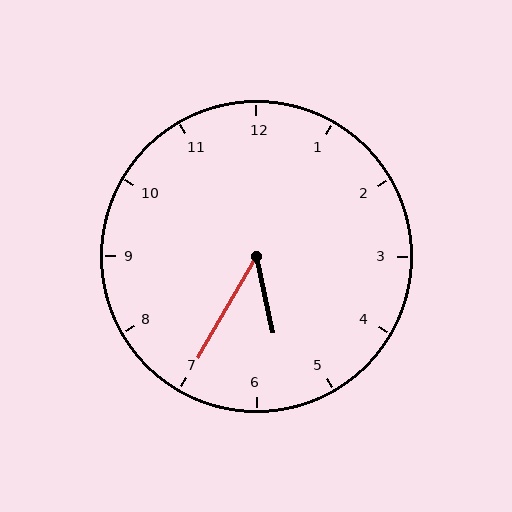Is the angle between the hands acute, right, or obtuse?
It is acute.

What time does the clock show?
5:35.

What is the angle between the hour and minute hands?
Approximately 42 degrees.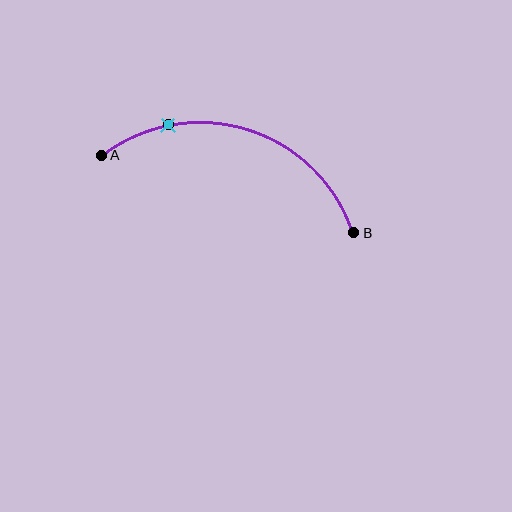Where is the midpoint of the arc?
The arc midpoint is the point on the curve farthest from the straight line joining A and B. It sits above that line.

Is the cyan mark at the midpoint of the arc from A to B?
No. The cyan mark lies on the arc but is closer to endpoint A. The arc midpoint would be at the point on the curve equidistant along the arc from both A and B.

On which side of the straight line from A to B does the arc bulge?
The arc bulges above the straight line connecting A and B.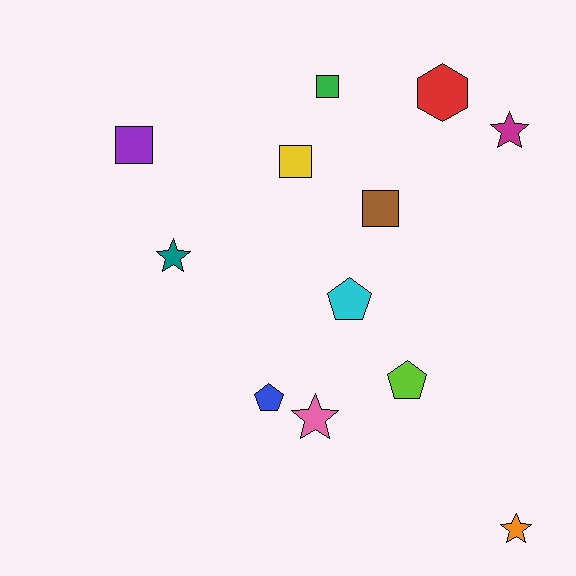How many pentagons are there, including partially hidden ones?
There are 3 pentagons.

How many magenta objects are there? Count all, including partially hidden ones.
There is 1 magenta object.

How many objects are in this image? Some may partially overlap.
There are 12 objects.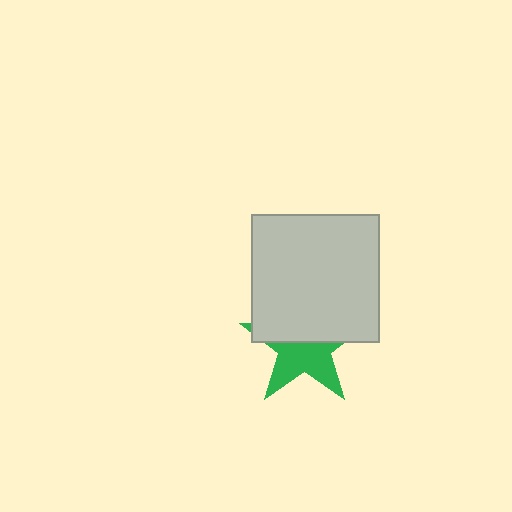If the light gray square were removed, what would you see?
You would see the complete green star.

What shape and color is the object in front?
The object in front is a light gray square.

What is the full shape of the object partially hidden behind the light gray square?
The partially hidden object is a green star.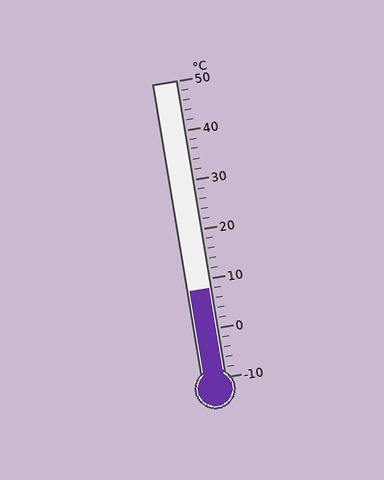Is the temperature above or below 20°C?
The temperature is below 20°C.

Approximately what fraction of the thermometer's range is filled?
The thermometer is filled to approximately 30% of its range.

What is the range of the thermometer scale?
The thermometer scale ranges from -10°C to 50°C.